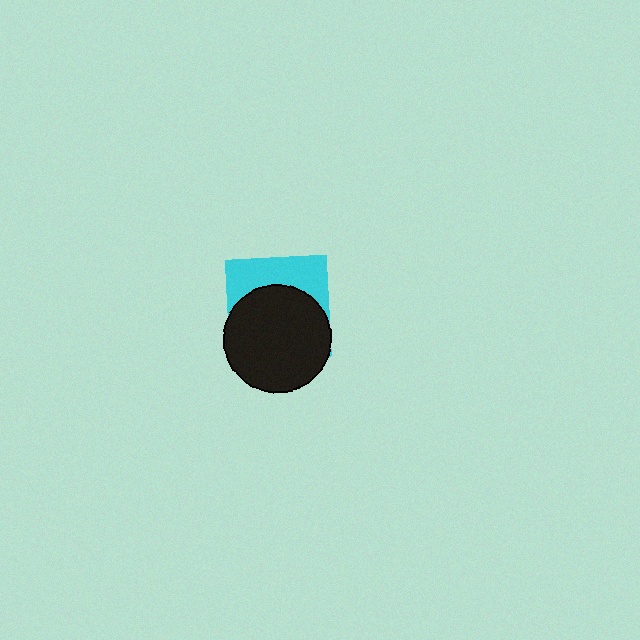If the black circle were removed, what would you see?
You would see the complete cyan square.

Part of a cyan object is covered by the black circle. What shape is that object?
It is a square.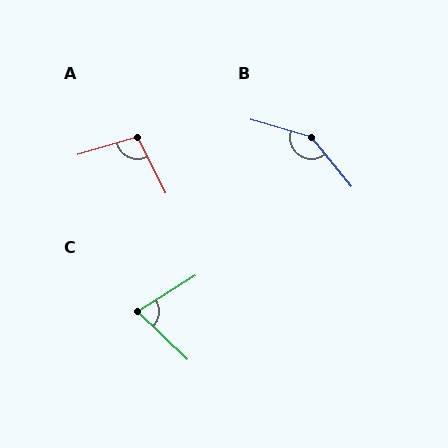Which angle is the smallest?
C, at approximately 76 degrees.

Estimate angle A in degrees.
Approximately 100 degrees.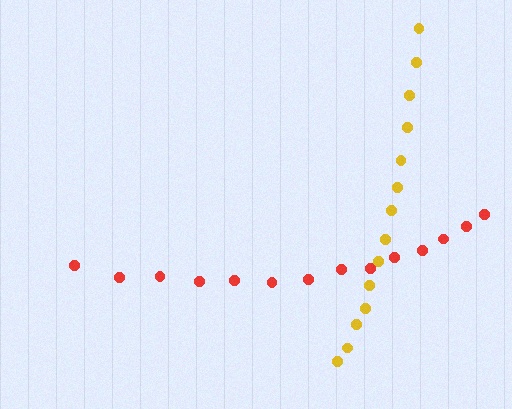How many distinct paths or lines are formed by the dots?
There are 2 distinct paths.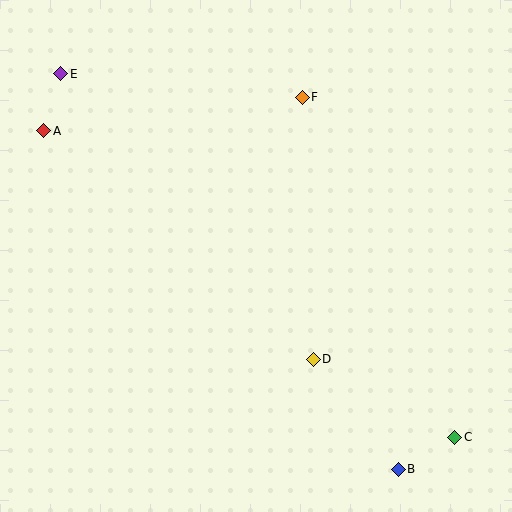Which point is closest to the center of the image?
Point D at (313, 359) is closest to the center.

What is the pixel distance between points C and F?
The distance between C and F is 373 pixels.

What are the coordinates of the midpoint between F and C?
The midpoint between F and C is at (379, 267).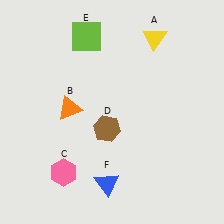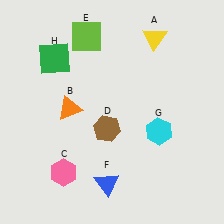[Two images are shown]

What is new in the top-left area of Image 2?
A green square (H) was added in the top-left area of Image 2.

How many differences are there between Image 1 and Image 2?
There are 2 differences between the two images.